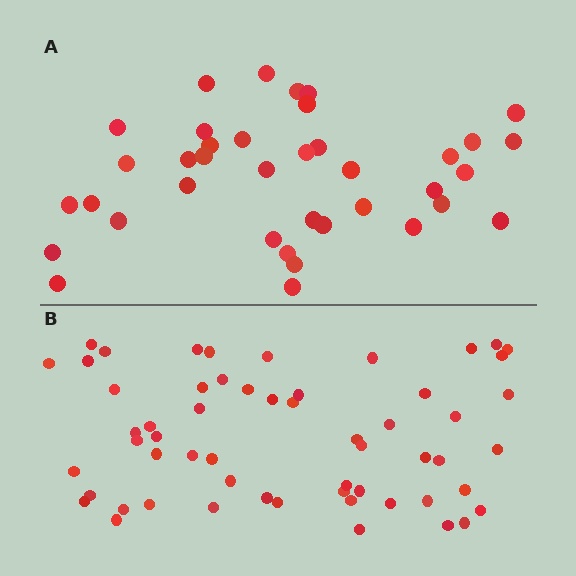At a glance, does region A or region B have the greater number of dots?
Region B (the bottom region) has more dots.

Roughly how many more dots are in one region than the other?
Region B has approximately 20 more dots than region A.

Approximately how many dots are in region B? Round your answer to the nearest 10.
About 60 dots. (The exact count is 57, which rounds to 60.)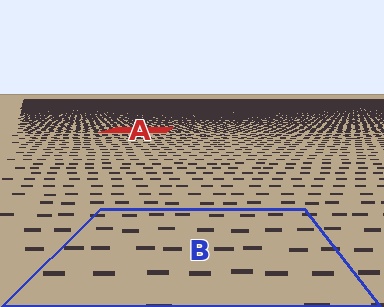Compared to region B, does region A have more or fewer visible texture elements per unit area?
Region A has more texture elements per unit area — they are packed more densely because it is farther away.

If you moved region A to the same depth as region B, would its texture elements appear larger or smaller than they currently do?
They would appear larger. At a closer depth, the same texture elements are projected at a bigger on-screen size.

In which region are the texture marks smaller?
The texture marks are smaller in region A, because it is farther away.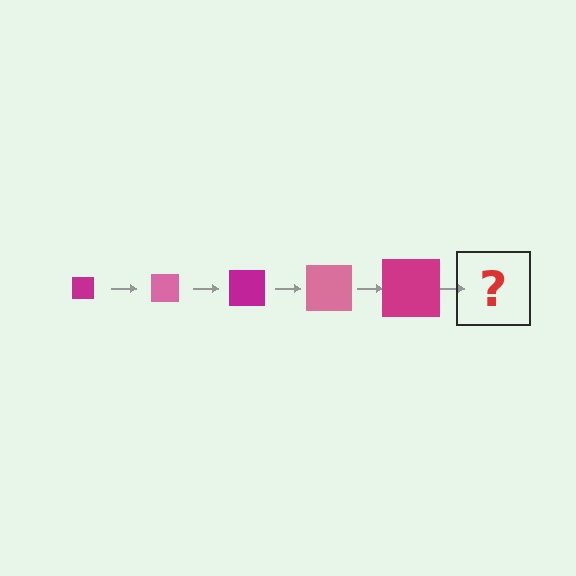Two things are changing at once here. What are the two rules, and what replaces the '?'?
The two rules are that the square grows larger each step and the color cycles through magenta and pink. The '?' should be a pink square, larger than the previous one.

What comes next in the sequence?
The next element should be a pink square, larger than the previous one.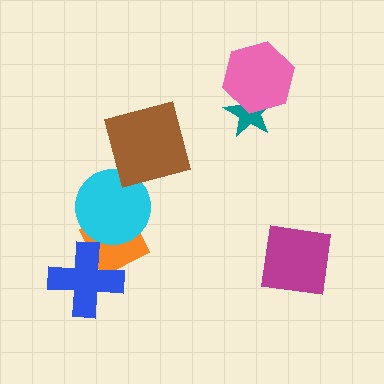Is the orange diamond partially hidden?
Yes, it is partially covered by another shape.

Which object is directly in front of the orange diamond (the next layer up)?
The cyan circle is directly in front of the orange diamond.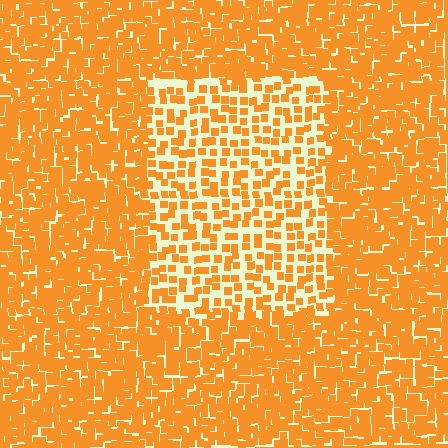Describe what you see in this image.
The image contains small orange elements arranged at two different densities. A rectangle-shaped region is visible where the elements are less densely packed than the surrounding area.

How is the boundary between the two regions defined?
The boundary is defined by a change in element density (approximately 2.2x ratio). All elements are the same color, size, and shape.